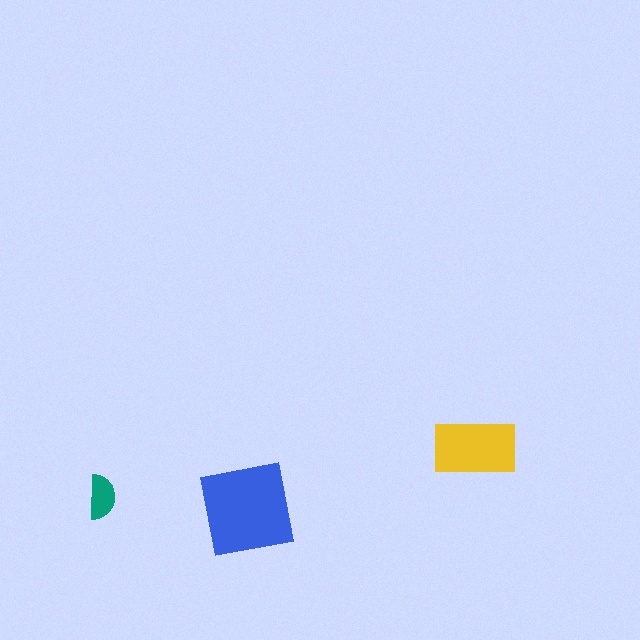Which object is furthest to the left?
The teal semicircle is leftmost.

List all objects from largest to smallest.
The blue square, the yellow rectangle, the teal semicircle.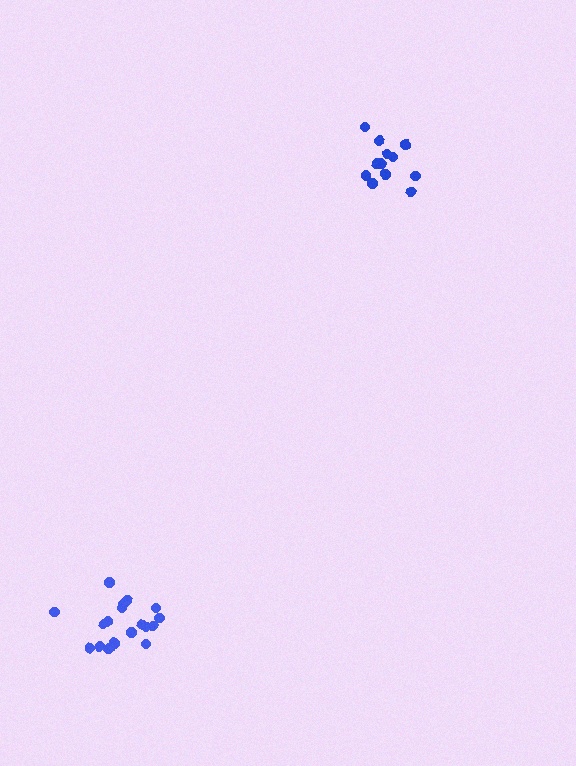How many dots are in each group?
Group 1: 12 dots, Group 2: 18 dots (30 total).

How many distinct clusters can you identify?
There are 2 distinct clusters.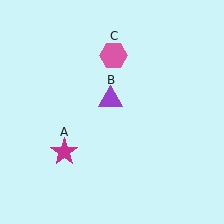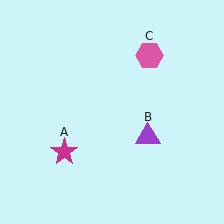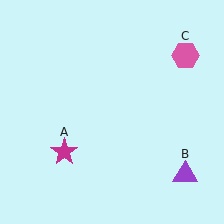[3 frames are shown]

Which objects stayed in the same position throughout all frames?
Magenta star (object A) remained stationary.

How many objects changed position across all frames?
2 objects changed position: purple triangle (object B), pink hexagon (object C).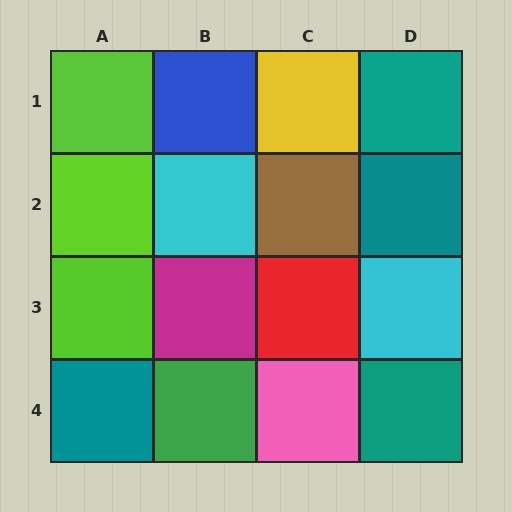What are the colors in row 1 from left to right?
Lime, blue, yellow, teal.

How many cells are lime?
3 cells are lime.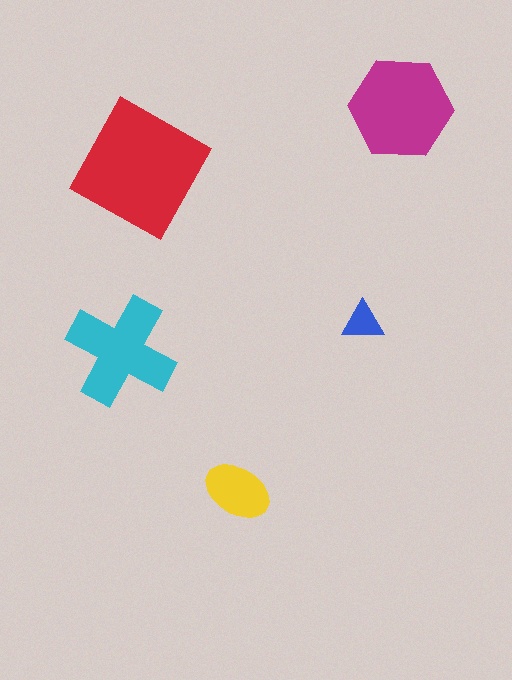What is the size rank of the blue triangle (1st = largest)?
5th.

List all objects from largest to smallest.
The red square, the magenta hexagon, the cyan cross, the yellow ellipse, the blue triangle.